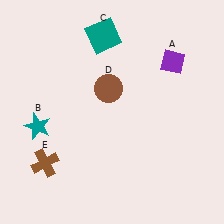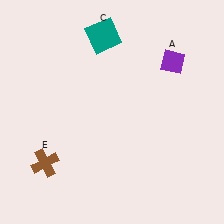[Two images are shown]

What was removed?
The teal star (B), the brown circle (D) were removed in Image 2.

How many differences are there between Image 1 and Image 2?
There are 2 differences between the two images.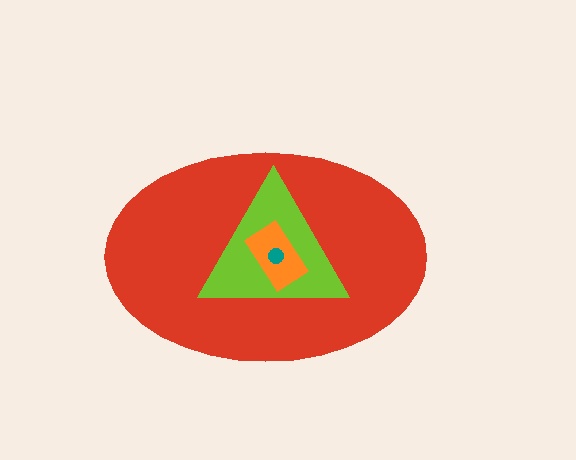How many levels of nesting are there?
4.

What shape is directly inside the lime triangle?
The orange rectangle.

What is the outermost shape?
The red ellipse.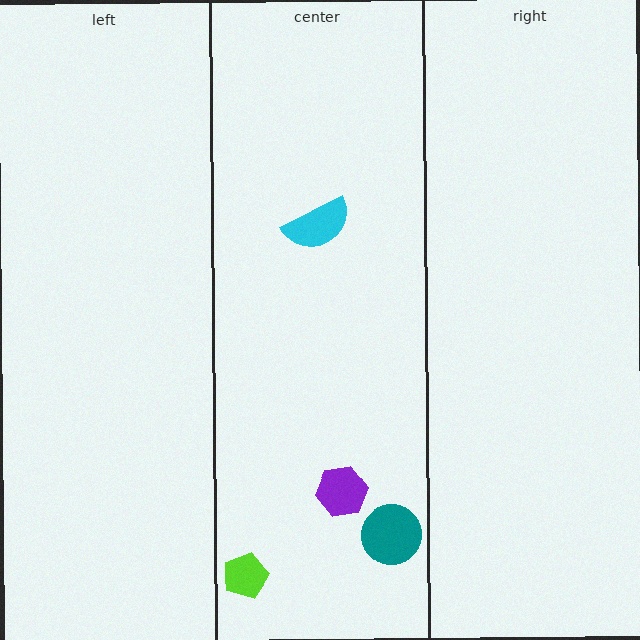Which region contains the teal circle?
The center region.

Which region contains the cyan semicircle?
The center region.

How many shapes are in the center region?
4.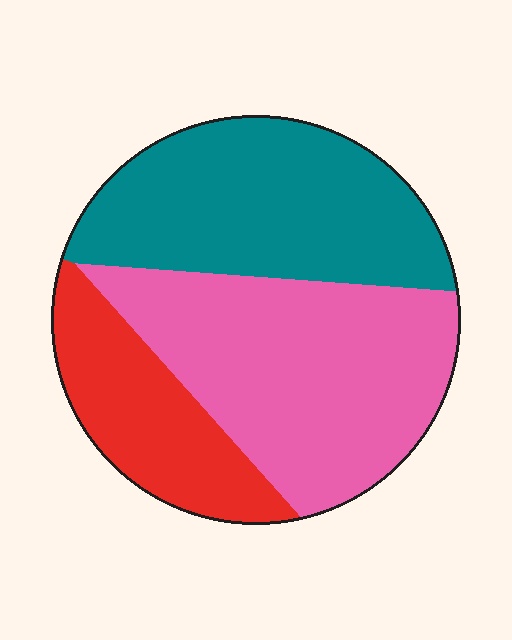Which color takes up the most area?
Pink, at roughly 45%.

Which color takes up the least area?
Red, at roughly 20%.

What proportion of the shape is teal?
Teal covers 37% of the shape.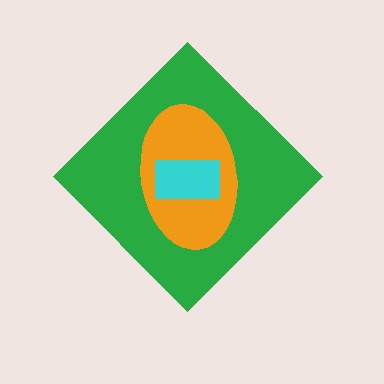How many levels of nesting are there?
3.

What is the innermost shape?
The cyan rectangle.